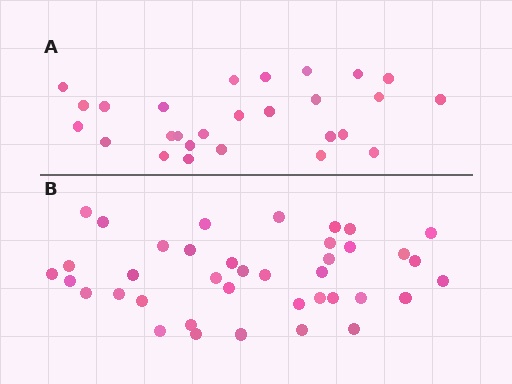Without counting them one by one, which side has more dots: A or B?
Region B (the bottom region) has more dots.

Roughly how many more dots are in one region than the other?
Region B has roughly 12 or so more dots than region A.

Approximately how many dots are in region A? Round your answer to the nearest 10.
About 30 dots. (The exact count is 27, which rounds to 30.)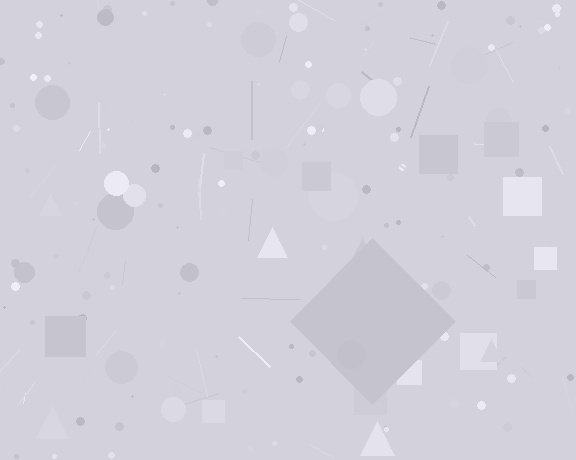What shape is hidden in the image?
A diamond is hidden in the image.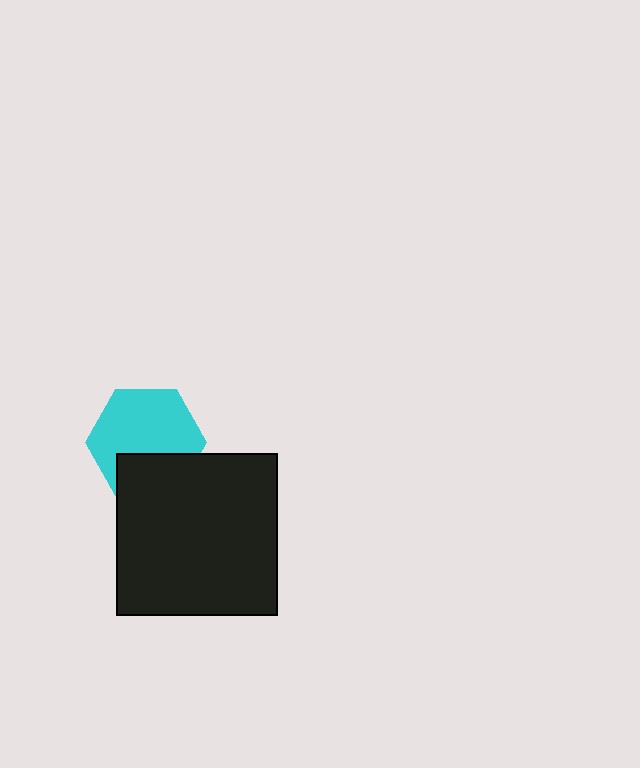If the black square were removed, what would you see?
You would see the complete cyan hexagon.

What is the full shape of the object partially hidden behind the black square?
The partially hidden object is a cyan hexagon.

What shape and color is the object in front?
The object in front is a black square.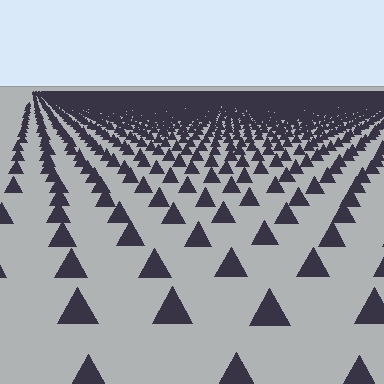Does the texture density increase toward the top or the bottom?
Density increases toward the top.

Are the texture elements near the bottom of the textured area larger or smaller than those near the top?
Larger. Near the bottom, elements are closer to the viewer and appear at a bigger on-screen size.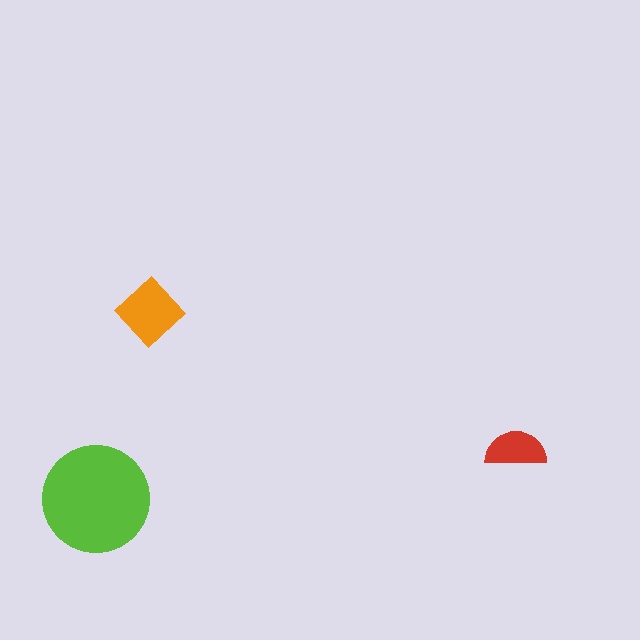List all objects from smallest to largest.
The red semicircle, the orange diamond, the lime circle.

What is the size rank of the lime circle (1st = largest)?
1st.